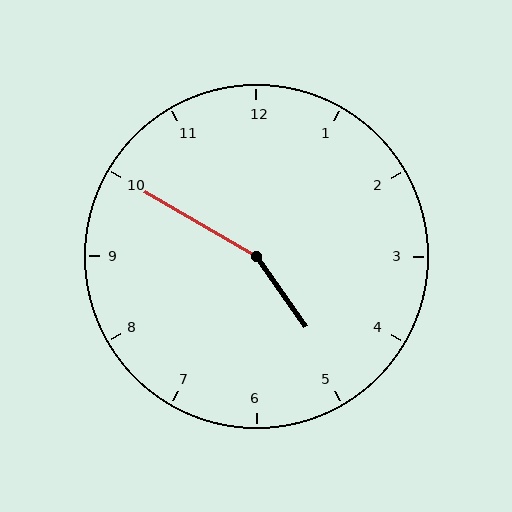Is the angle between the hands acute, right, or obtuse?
It is obtuse.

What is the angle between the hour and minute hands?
Approximately 155 degrees.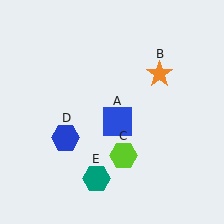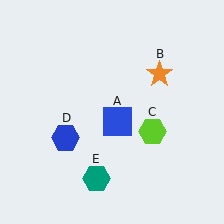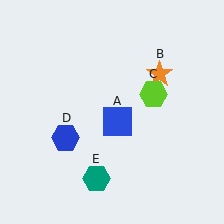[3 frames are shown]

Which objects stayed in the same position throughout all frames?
Blue square (object A) and orange star (object B) and blue hexagon (object D) and teal hexagon (object E) remained stationary.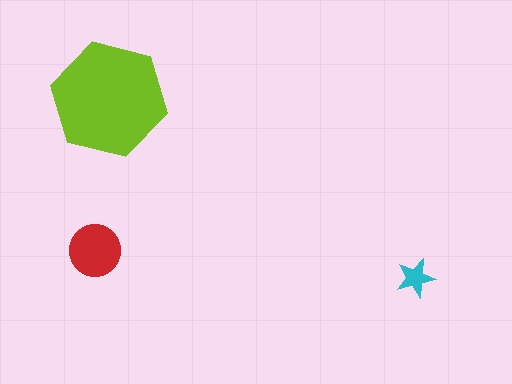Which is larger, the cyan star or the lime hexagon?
The lime hexagon.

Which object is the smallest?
The cyan star.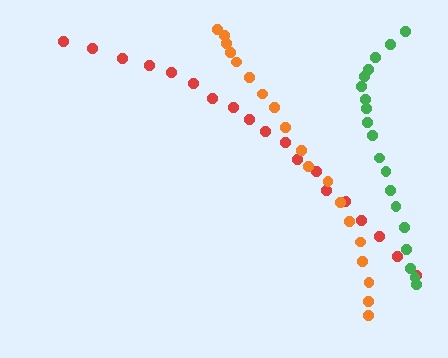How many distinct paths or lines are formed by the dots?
There are 3 distinct paths.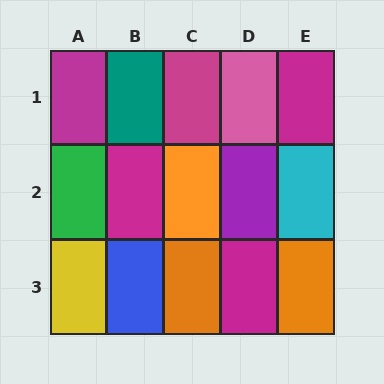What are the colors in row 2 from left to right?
Green, magenta, orange, purple, cyan.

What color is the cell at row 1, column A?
Magenta.